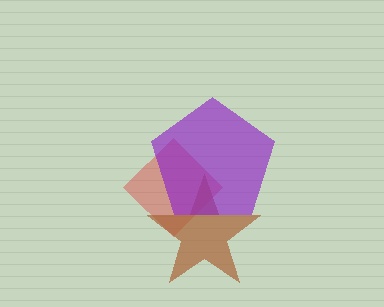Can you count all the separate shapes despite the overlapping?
Yes, there are 3 separate shapes.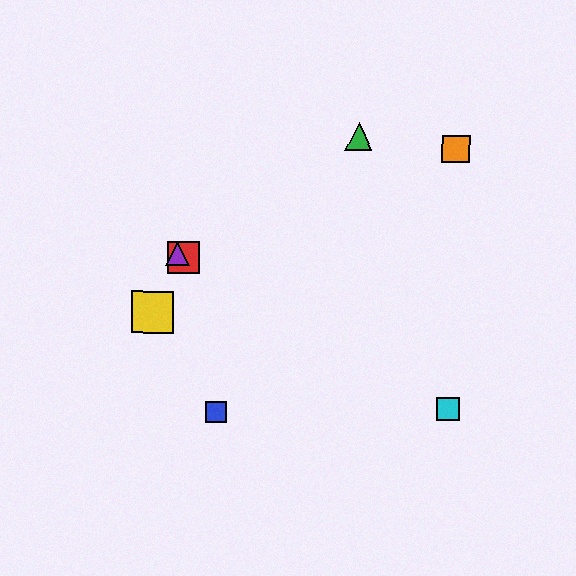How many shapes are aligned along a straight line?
3 shapes (the red square, the purple triangle, the cyan square) are aligned along a straight line.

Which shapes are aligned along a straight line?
The red square, the purple triangle, the cyan square are aligned along a straight line.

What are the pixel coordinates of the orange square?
The orange square is at (456, 148).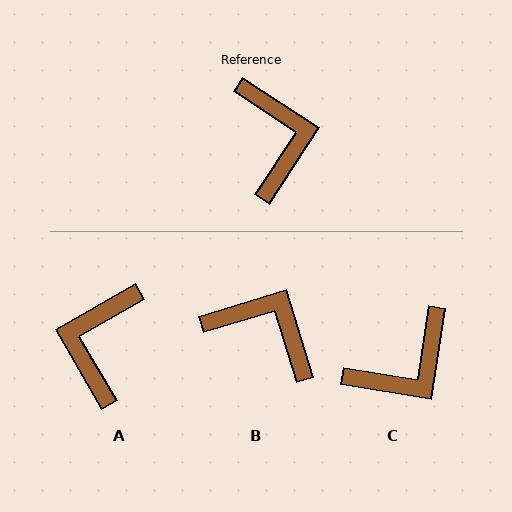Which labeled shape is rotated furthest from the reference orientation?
A, about 154 degrees away.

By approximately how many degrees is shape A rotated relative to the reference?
Approximately 154 degrees counter-clockwise.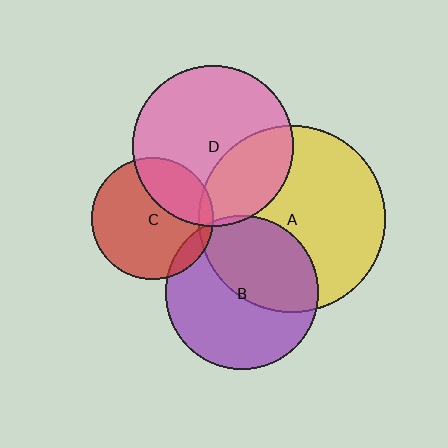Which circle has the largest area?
Circle A (yellow).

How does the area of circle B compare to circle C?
Approximately 1.6 times.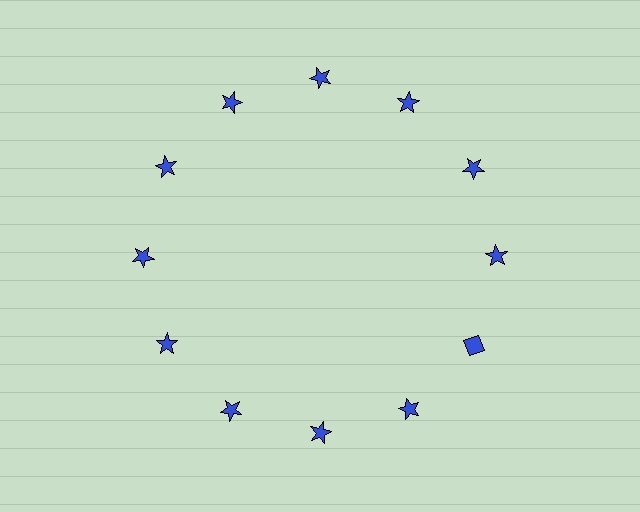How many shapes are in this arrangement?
There are 12 shapes arranged in a ring pattern.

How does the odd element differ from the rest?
It has a different shape: diamond instead of star.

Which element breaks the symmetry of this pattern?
The blue diamond at roughly the 4 o'clock position breaks the symmetry. All other shapes are blue stars.